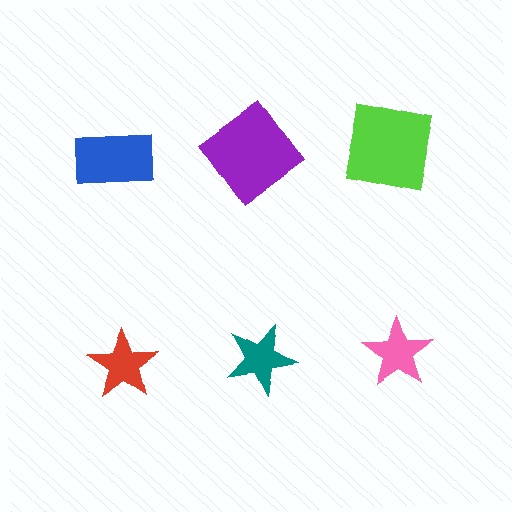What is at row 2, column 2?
A teal star.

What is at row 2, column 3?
A pink star.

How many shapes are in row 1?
3 shapes.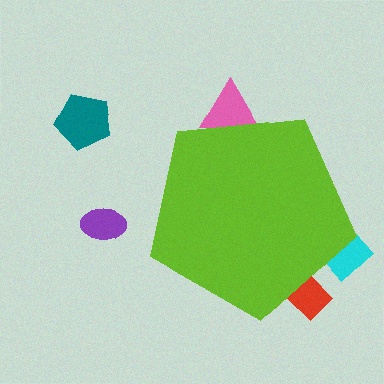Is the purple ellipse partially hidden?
No, the purple ellipse is fully visible.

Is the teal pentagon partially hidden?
No, the teal pentagon is fully visible.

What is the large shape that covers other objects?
A lime pentagon.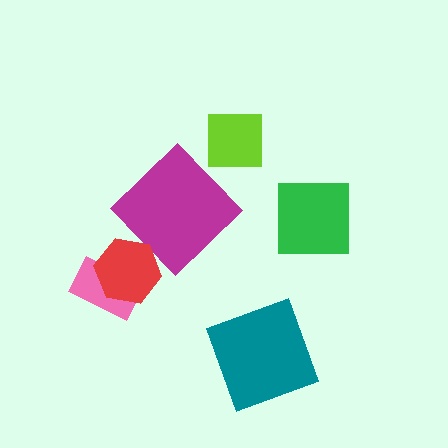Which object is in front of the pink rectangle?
The red hexagon is in front of the pink rectangle.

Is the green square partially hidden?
No, no other shape covers it.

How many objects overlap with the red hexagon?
1 object overlaps with the red hexagon.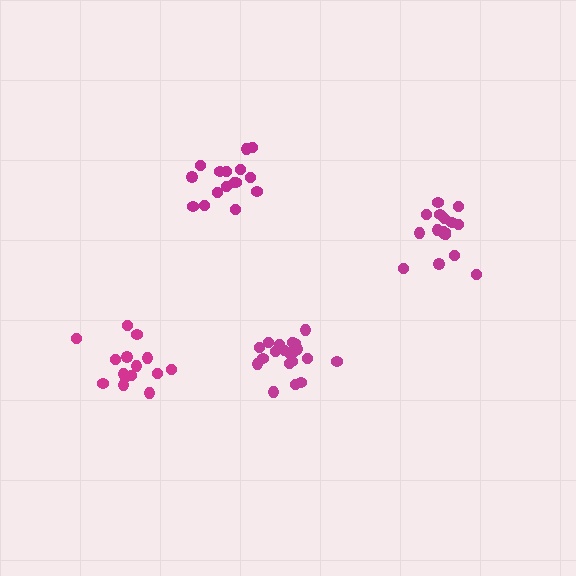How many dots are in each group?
Group 1: 16 dots, Group 2: 17 dots, Group 3: 20 dots, Group 4: 15 dots (68 total).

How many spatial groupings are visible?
There are 4 spatial groupings.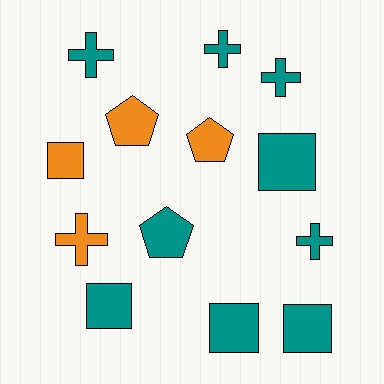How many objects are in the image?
There are 13 objects.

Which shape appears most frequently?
Square, with 5 objects.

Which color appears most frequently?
Teal, with 9 objects.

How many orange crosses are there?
There is 1 orange cross.